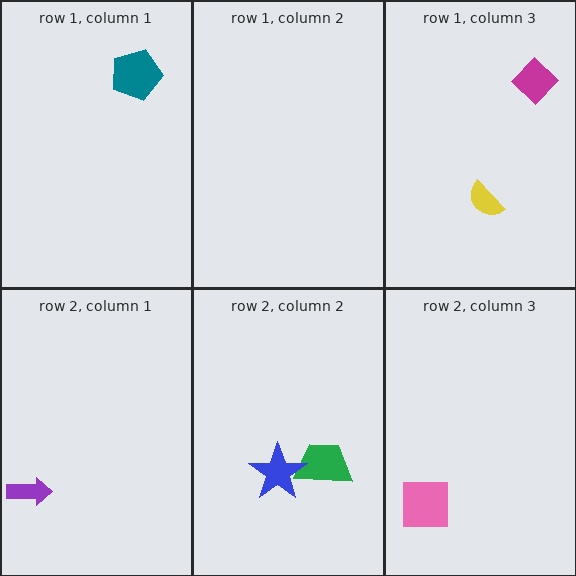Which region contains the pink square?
The row 2, column 3 region.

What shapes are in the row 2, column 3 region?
The pink square.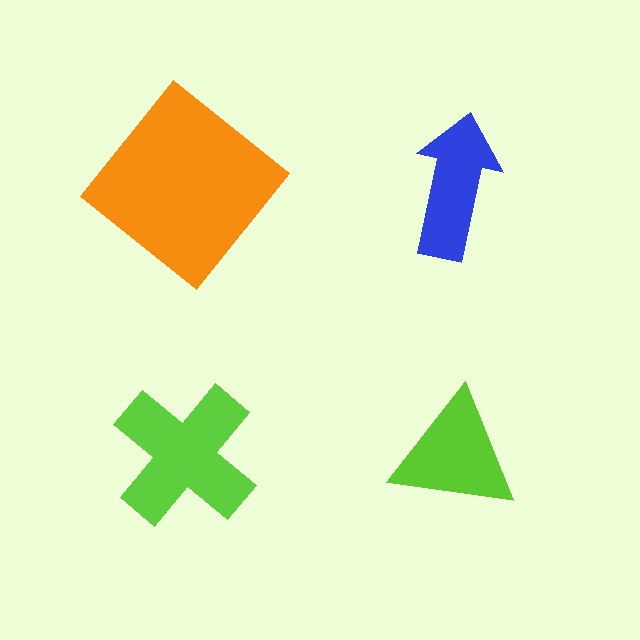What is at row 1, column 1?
An orange diamond.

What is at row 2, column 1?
A lime cross.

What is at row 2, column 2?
A lime triangle.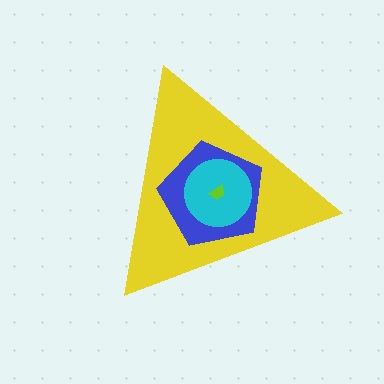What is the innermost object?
The lime trapezoid.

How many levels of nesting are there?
4.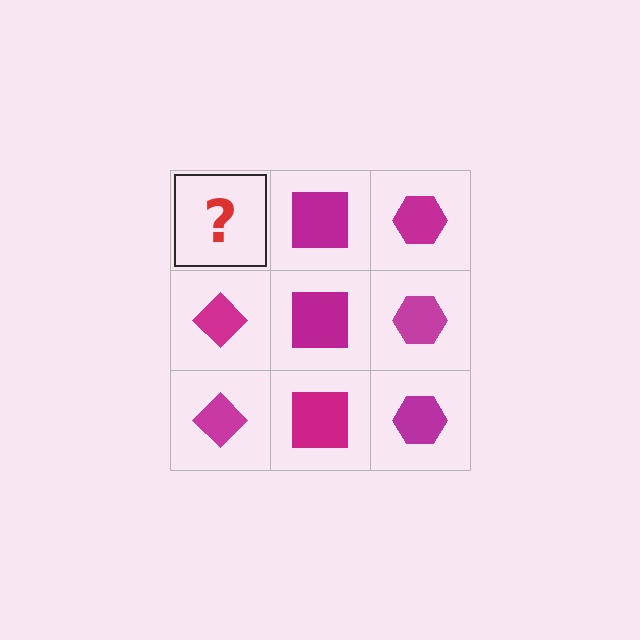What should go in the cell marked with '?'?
The missing cell should contain a magenta diamond.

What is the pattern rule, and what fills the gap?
The rule is that each column has a consistent shape. The gap should be filled with a magenta diamond.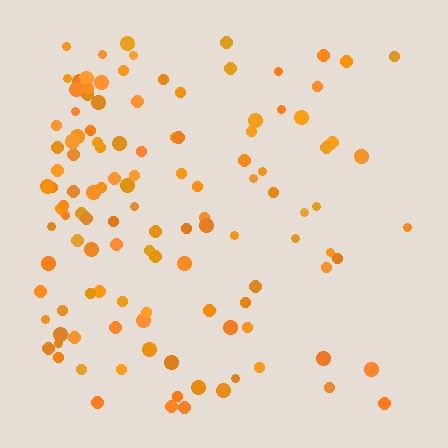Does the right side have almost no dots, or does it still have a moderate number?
Still a moderate number, just noticeably fewer than the left.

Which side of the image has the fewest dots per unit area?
The right.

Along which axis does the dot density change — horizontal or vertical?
Horizontal.